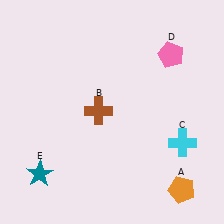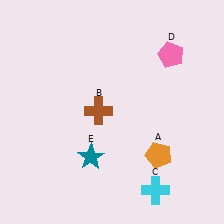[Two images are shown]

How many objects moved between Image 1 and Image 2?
3 objects moved between the two images.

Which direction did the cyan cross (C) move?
The cyan cross (C) moved down.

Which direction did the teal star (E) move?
The teal star (E) moved right.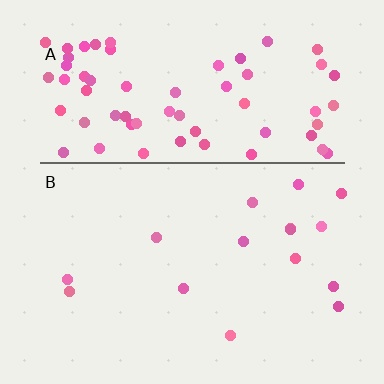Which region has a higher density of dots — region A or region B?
A (the top).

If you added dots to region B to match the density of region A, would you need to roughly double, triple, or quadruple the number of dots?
Approximately quadruple.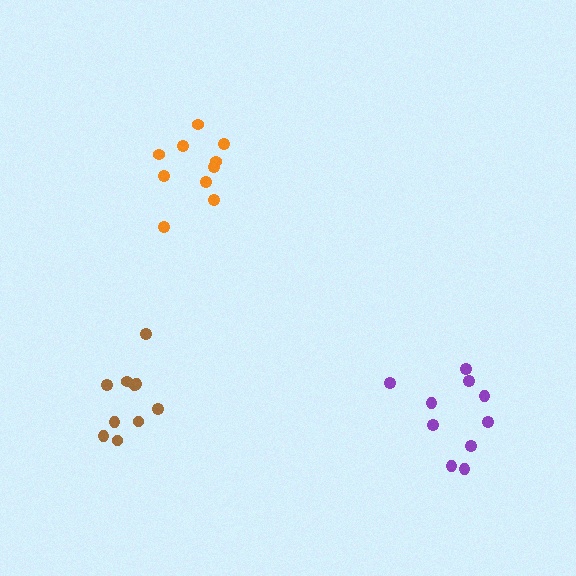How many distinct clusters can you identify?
There are 3 distinct clusters.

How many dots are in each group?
Group 1: 10 dots, Group 2: 10 dots, Group 3: 10 dots (30 total).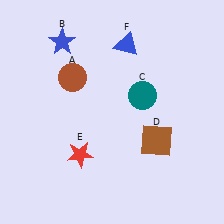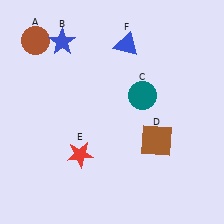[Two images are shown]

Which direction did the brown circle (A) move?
The brown circle (A) moved up.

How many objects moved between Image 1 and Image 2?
1 object moved between the two images.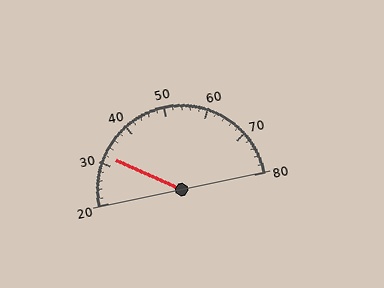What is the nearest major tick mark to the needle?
The nearest major tick mark is 30.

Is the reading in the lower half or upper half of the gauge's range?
The reading is in the lower half of the range (20 to 80).